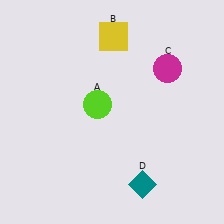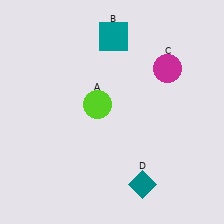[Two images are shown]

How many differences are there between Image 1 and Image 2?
There is 1 difference between the two images.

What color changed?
The square (B) changed from yellow in Image 1 to teal in Image 2.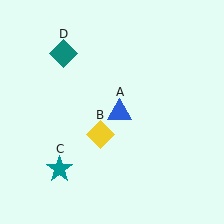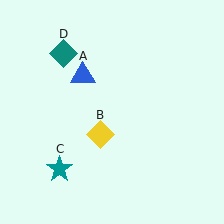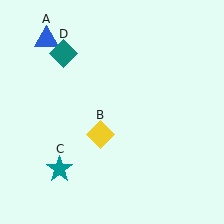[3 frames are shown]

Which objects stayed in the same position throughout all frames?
Yellow diamond (object B) and teal star (object C) and teal diamond (object D) remained stationary.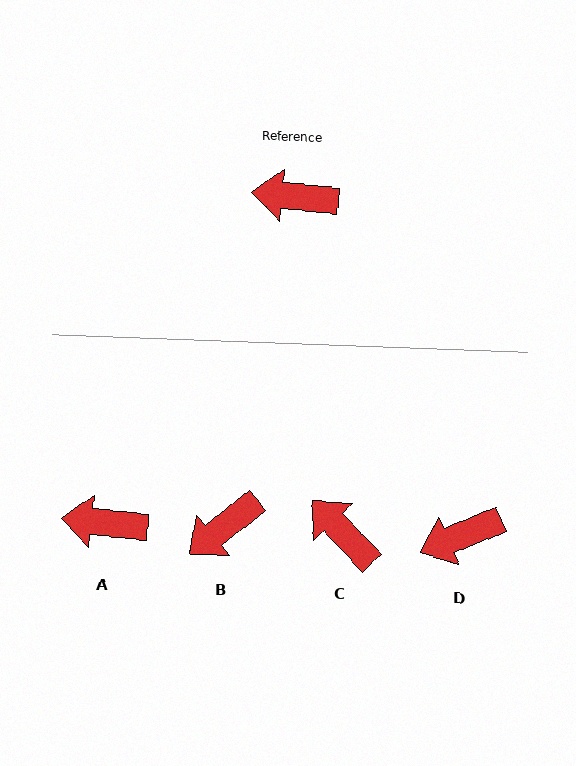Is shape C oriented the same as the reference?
No, it is off by about 40 degrees.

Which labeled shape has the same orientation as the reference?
A.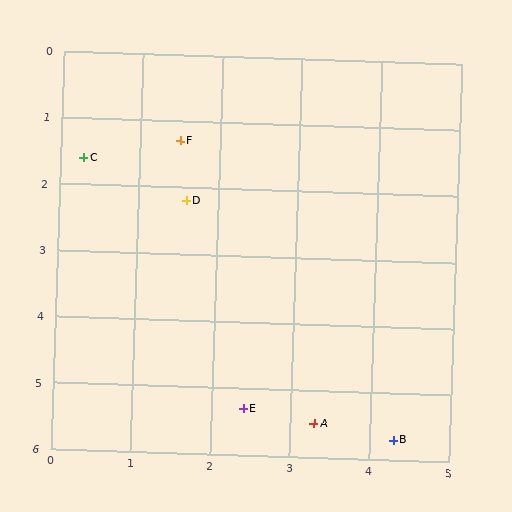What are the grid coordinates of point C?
Point C is at approximately (0.3, 1.6).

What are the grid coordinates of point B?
Point B is at approximately (4.3, 5.7).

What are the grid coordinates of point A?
Point A is at approximately (3.3, 5.5).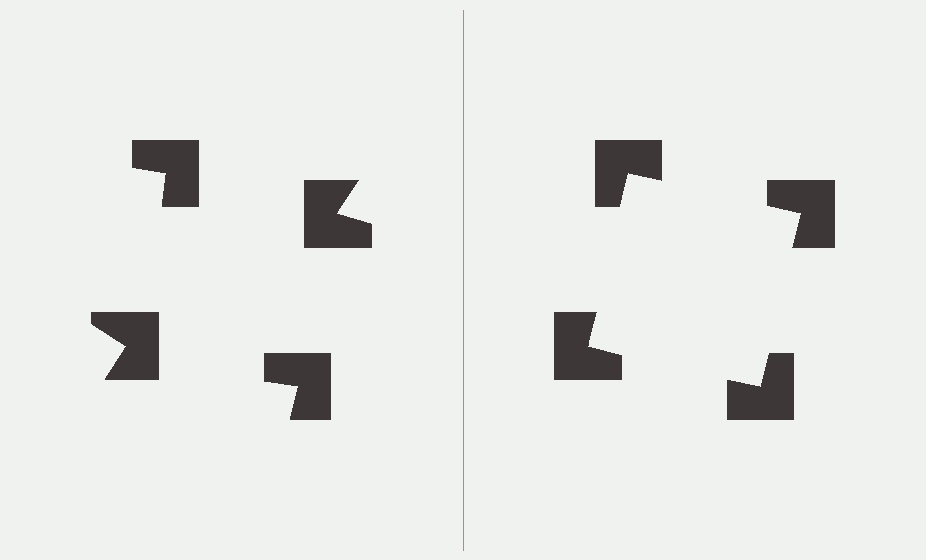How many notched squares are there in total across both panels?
8 — 4 on each side.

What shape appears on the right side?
An illusory square.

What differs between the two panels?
The notched squares are positioned identically on both sides; only the wedge orientations differ. On the right they align to a square; on the left they are misaligned.